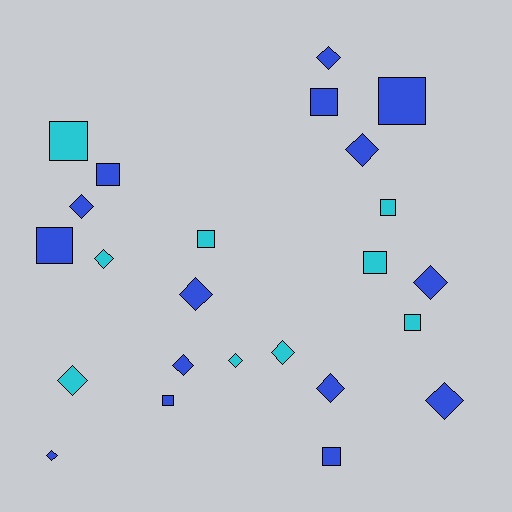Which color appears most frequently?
Blue, with 15 objects.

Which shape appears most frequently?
Diamond, with 13 objects.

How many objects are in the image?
There are 24 objects.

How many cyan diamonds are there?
There are 4 cyan diamonds.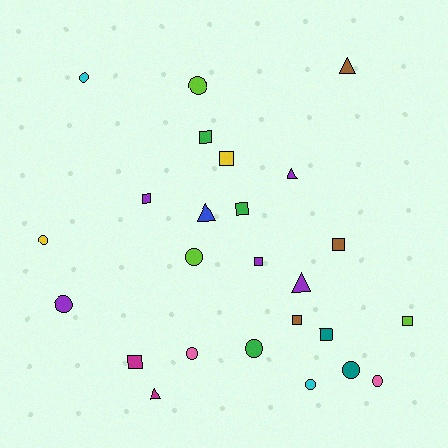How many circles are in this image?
There are 10 circles.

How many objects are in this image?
There are 25 objects.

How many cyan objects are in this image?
There are 2 cyan objects.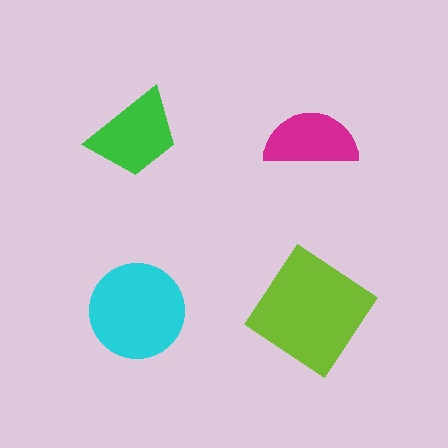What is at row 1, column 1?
A green trapezoid.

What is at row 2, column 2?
A lime diamond.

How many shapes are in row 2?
2 shapes.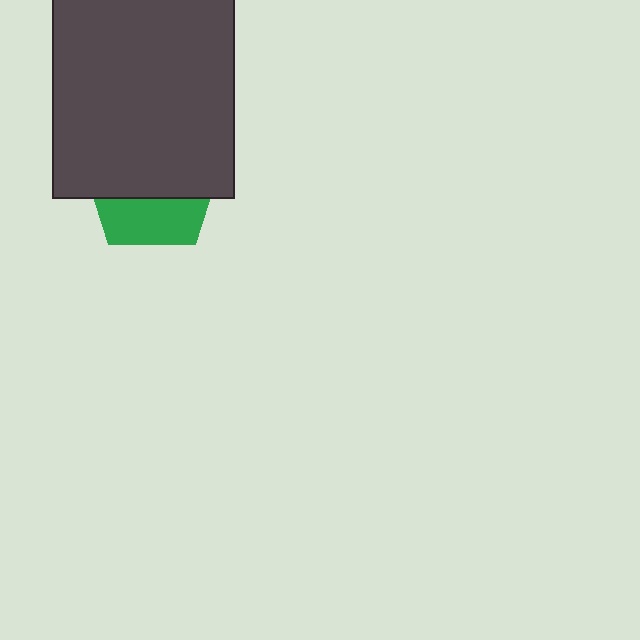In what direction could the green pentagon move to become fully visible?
The green pentagon could move down. That would shift it out from behind the dark gray rectangle entirely.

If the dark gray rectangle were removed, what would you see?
You would see the complete green pentagon.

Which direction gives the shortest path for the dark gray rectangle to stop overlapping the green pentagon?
Moving up gives the shortest separation.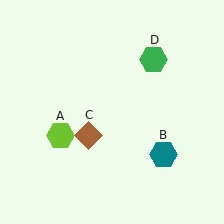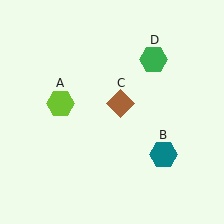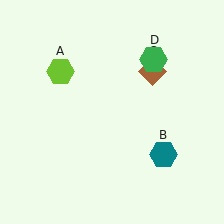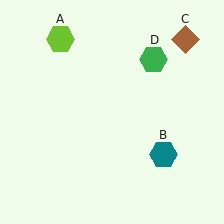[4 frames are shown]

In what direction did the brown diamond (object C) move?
The brown diamond (object C) moved up and to the right.